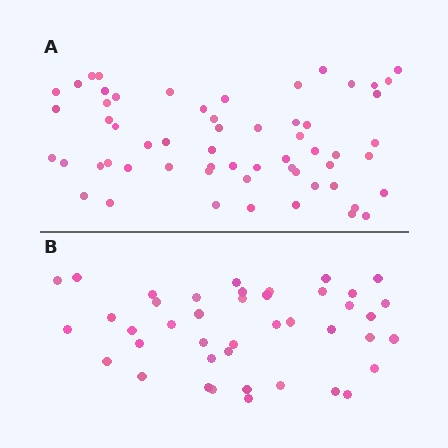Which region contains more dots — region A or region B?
Region A (the top region) has more dots.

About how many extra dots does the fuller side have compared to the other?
Region A has approximately 15 more dots than region B.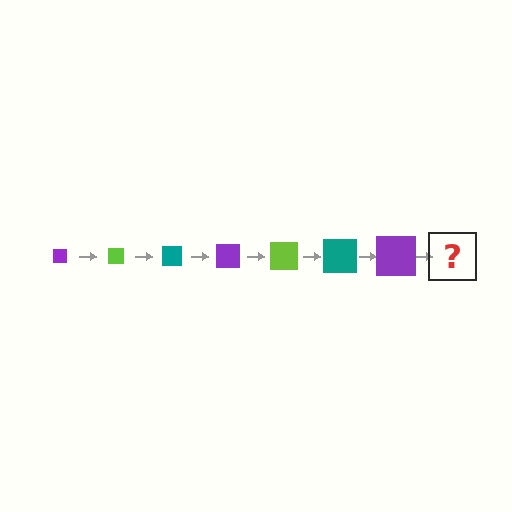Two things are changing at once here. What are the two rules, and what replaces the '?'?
The two rules are that the square grows larger each step and the color cycles through purple, lime, and teal. The '?' should be a lime square, larger than the previous one.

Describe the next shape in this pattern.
It should be a lime square, larger than the previous one.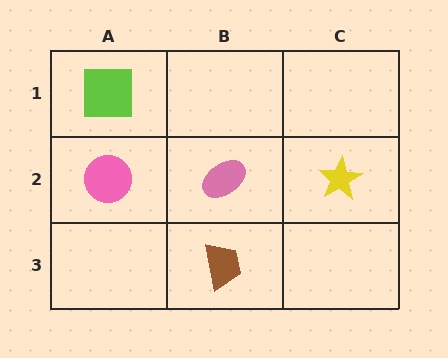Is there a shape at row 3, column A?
No, that cell is empty.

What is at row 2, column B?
A pink ellipse.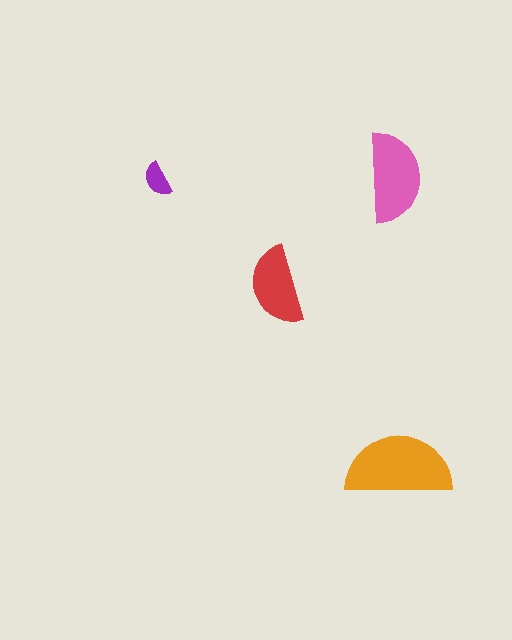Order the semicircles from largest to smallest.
the orange one, the pink one, the red one, the purple one.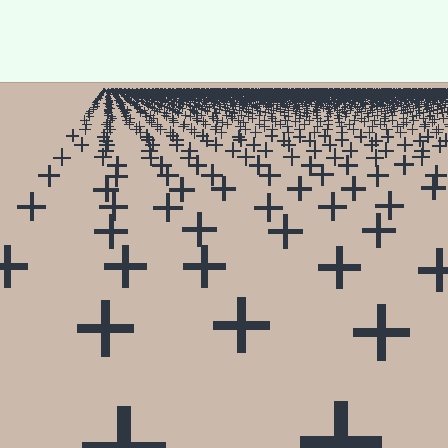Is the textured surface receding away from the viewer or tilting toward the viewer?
The surface is receding away from the viewer. Texture elements get smaller and denser toward the top.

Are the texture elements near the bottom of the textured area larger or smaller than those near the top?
Larger. Near the bottom, elements are closer to the viewer and appear at a bigger on-screen size.